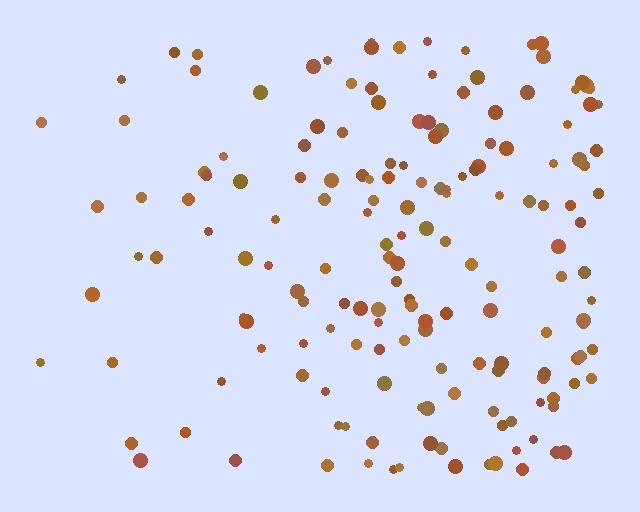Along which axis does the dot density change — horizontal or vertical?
Horizontal.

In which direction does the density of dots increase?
From left to right, with the right side densest.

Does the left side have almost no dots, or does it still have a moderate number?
Still a moderate number, just noticeably fewer than the right.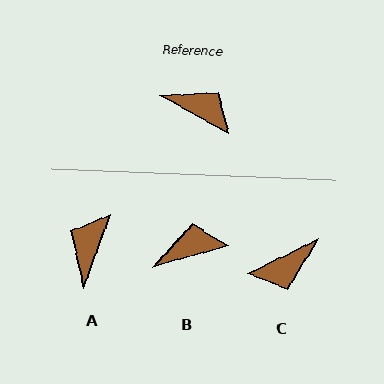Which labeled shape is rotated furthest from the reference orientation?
C, about 125 degrees away.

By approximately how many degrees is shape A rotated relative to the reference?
Approximately 99 degrees counter-clockwise.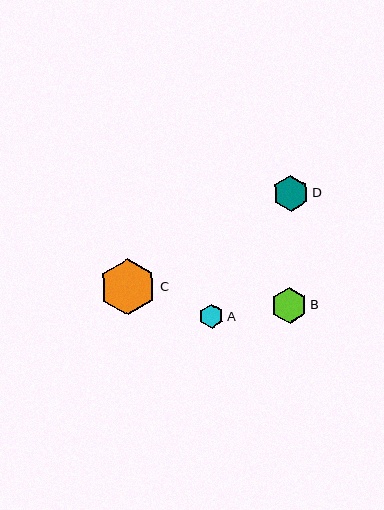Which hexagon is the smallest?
Hexagon A is the smallest with a size of approximately 25 pixels.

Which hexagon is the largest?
Hexagon C is the largest with a size of approximately 57 pixels.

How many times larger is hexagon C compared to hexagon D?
Hexagon C is approximately 1.6 times the size of hexagon D.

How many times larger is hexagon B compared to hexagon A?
Hexagon B is approximately 1.4 times the size of hexagon A.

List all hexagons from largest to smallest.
From largest to smallest: C, D, B, A.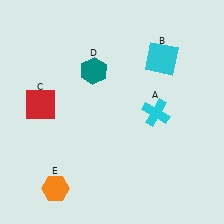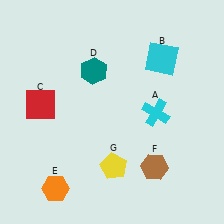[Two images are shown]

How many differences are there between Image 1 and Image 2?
There are 2 differences between the two images.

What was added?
A brown hexagon (F), a yellow pentagon (G) were added in Image 2.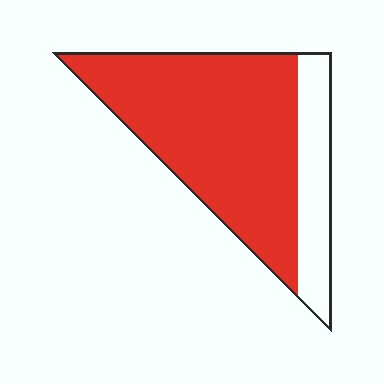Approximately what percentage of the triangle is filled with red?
Approximately 75%.